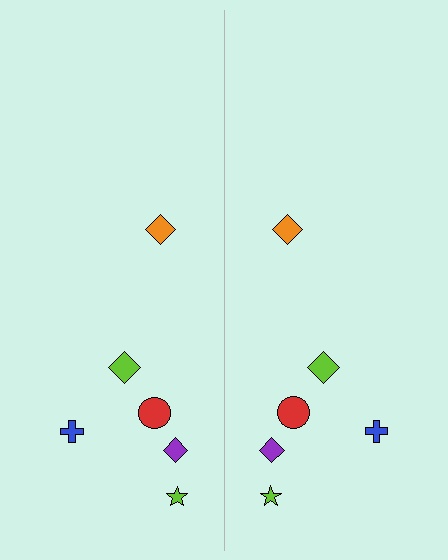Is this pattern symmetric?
Yes, this pattern has bilateral (reflection) symmetry.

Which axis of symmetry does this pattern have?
The pattern has a vertical axis of symmetry running through the center of the image.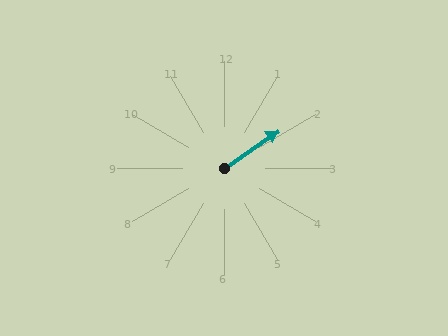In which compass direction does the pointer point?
Northeast.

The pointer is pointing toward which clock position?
Roughly 2 o'clock.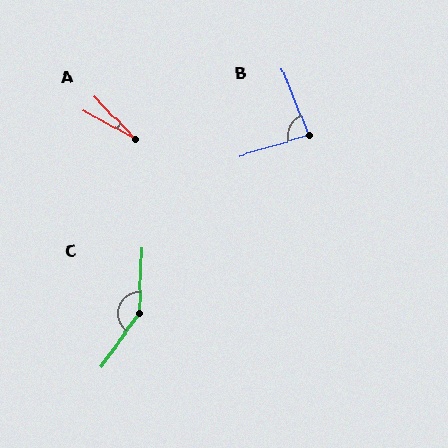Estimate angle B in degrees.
Approximately 85 degrees.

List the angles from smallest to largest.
A (18°), B (85°), C (146°).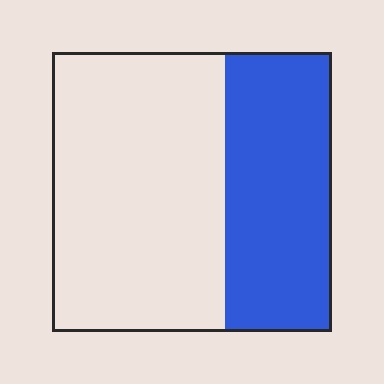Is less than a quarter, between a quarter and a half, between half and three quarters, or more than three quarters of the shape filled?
Between a quarter and a half.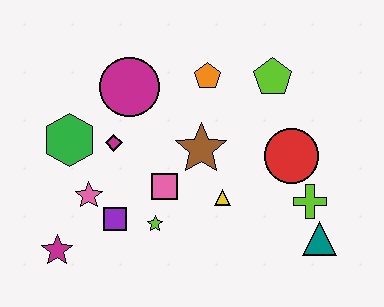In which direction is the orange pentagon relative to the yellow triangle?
The orange pentagon is above the yellow triangle.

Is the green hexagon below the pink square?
No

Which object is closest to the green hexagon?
The magenta diamond is closest to the green hexagon.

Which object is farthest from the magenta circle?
The teal triangle is farthest from the magenta circle.